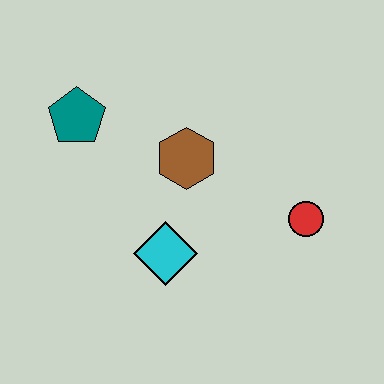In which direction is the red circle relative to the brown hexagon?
The red circle is to the right of the brown hexagon.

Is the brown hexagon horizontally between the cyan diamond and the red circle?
Yes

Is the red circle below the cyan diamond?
No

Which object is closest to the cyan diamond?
The brown hexagon is closest to the cyan diamond.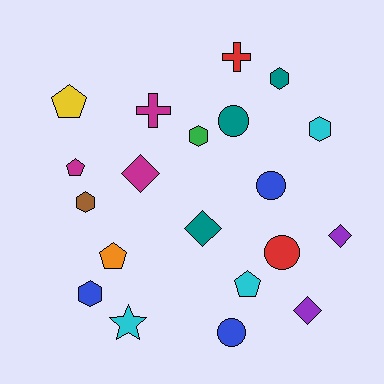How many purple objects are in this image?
There are 2 purple objects.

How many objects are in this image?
There are 20 objects.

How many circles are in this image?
There are 4 circles.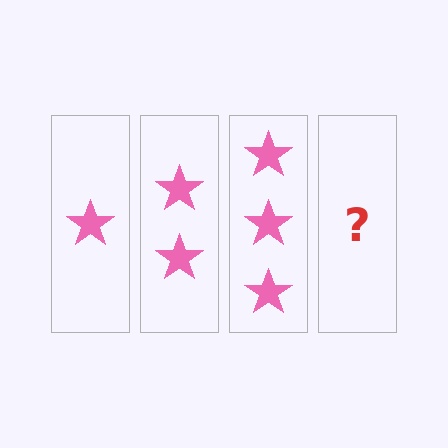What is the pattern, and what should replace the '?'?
The pattern is that each step adds one more star. The '?' should be 4 stars.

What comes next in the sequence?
The next element should be 4 stars.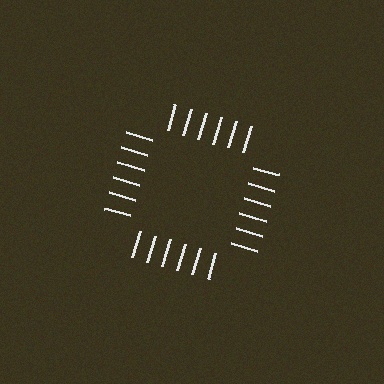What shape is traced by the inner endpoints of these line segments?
An illusory square — the line segments terminate on its edges but no continuous stroke is drawn.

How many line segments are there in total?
24 — 6 along each of the 4 edges.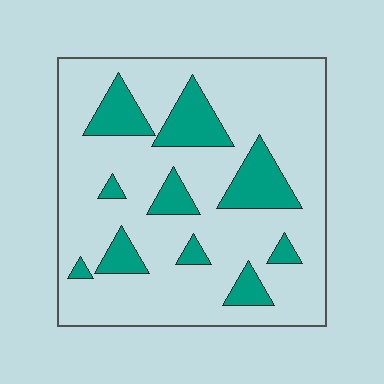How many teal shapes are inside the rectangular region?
10.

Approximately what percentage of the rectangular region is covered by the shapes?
Approximately 20%.